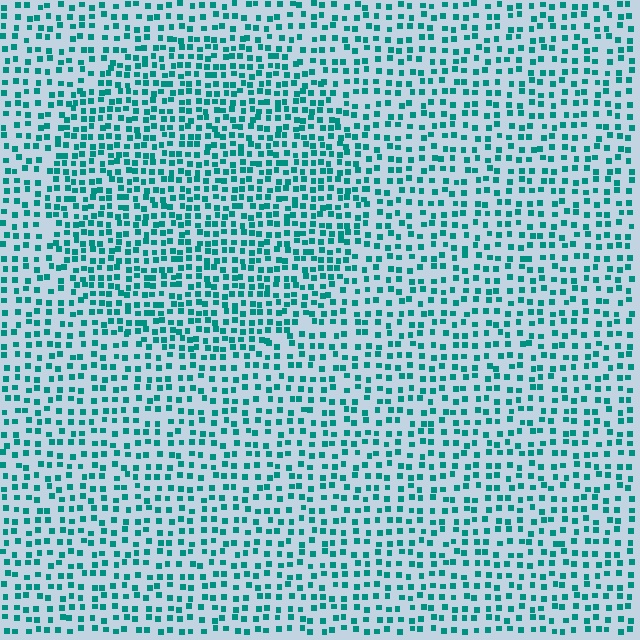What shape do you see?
I see a circle.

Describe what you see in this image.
The image contains small teal elements arranged at two different densities. A circle-shaped region is visible where the elements are more densely packed than the surrounding area.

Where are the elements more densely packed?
The elements are more densely packed inside the circle boundary.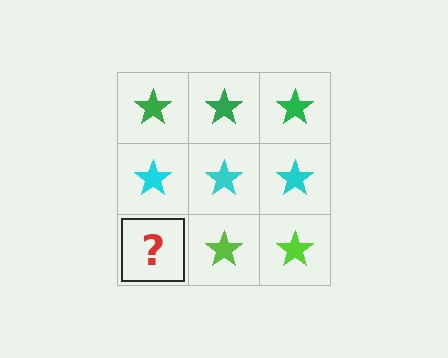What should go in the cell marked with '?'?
The missing cell should contain a lime star.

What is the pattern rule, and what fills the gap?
The rule is that each row has a consistent color. The gap should be filled with a lime star.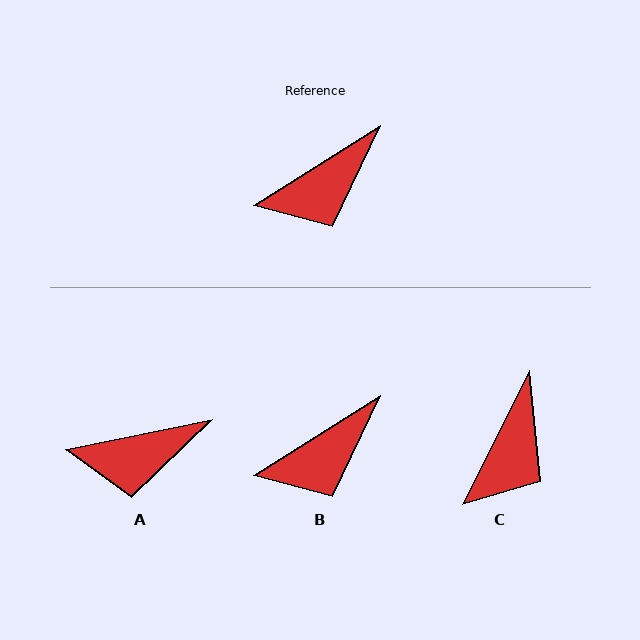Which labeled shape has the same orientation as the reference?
B.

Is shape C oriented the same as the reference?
No, it is off by about 31 degrees.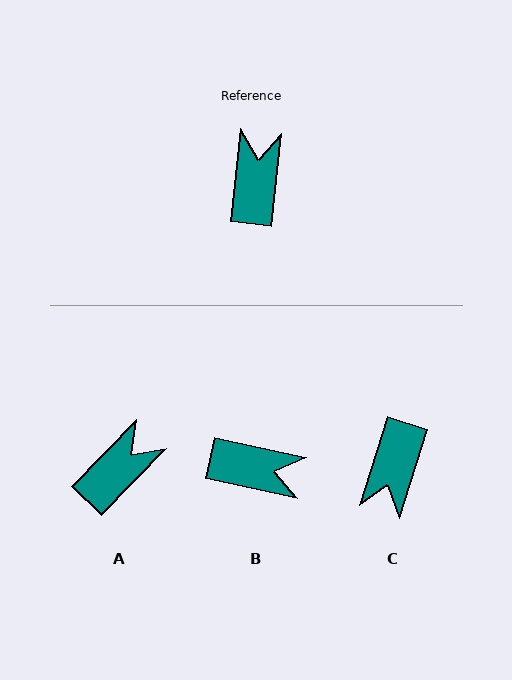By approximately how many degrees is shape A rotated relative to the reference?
Approximately 38 degrees clockwise.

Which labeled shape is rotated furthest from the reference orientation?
C, about 169 degrees away.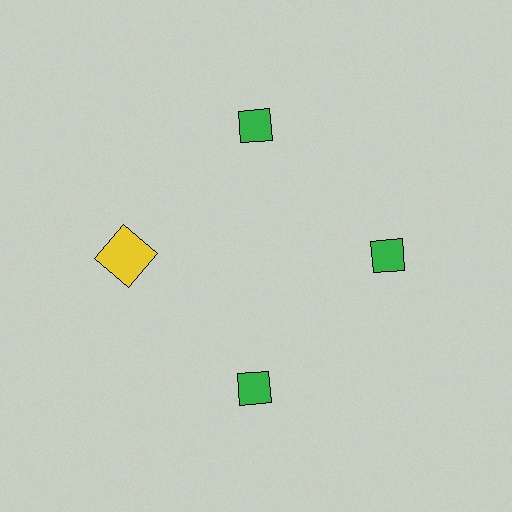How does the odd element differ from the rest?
It differs in both color (yellow instead of green) and shape (square instead of diamond).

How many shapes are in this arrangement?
There are 4 shapes arranged in a ring pattern.